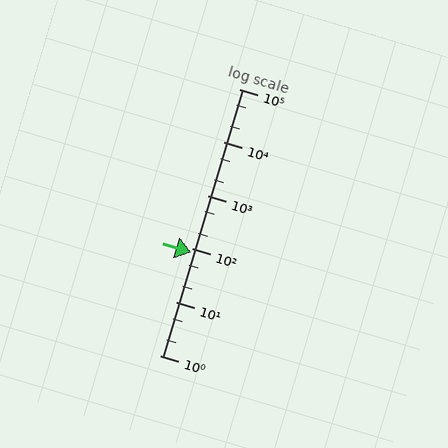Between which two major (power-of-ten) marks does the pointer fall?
The pointer is between 10 and 100.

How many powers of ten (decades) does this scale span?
The scale spans 5 decades, from 1 to 100000.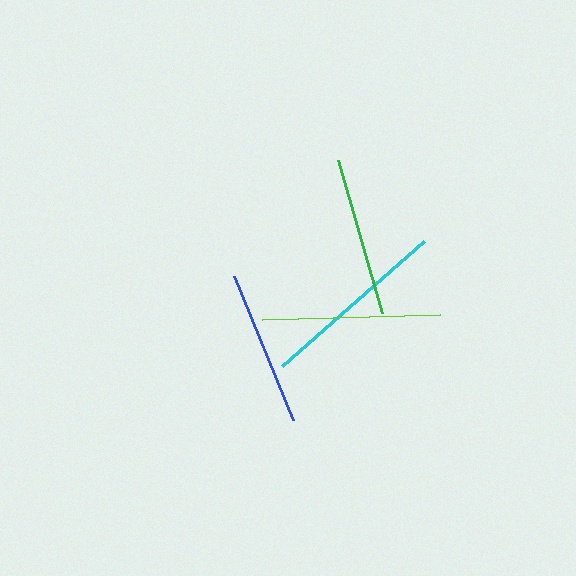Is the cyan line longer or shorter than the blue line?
The cyan line is longer than the blue line.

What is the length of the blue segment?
The blue segment is approximately 155 pixels long.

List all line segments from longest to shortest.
From longest to shortest: cyan, lime, green, blue.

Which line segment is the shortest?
The blue line is the shortest at approximately 155 pixels.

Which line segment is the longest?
The cyan line is the longest at approximately 189 pixels.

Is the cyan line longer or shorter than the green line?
The cyan line is longer than the green line.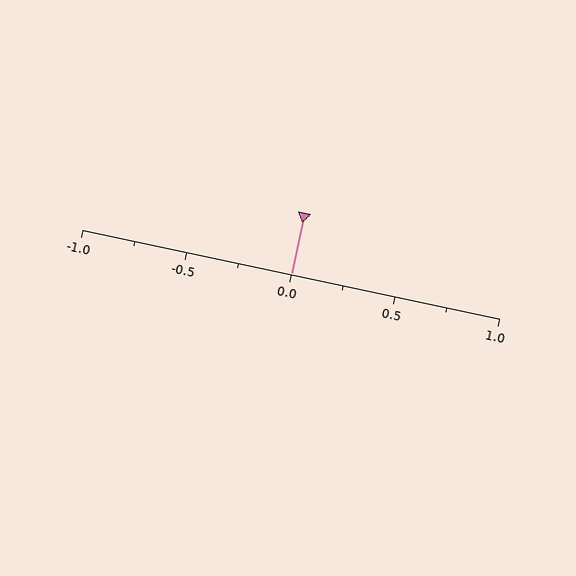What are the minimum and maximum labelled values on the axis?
The axis runs from -1.0 to 1.0.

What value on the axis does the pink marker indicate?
The marker indicates approximately 0.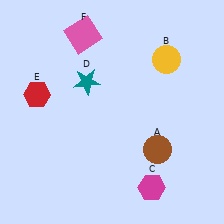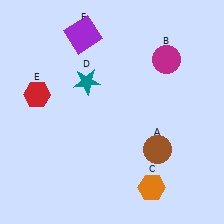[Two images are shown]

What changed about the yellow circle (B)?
In Image 1, B is yellow. In Image 2, it changed to magenta.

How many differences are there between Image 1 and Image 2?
There are 3 differences between the two images.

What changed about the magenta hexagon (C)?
In Image 1, C is magenta. In Image 2, it changed to orange.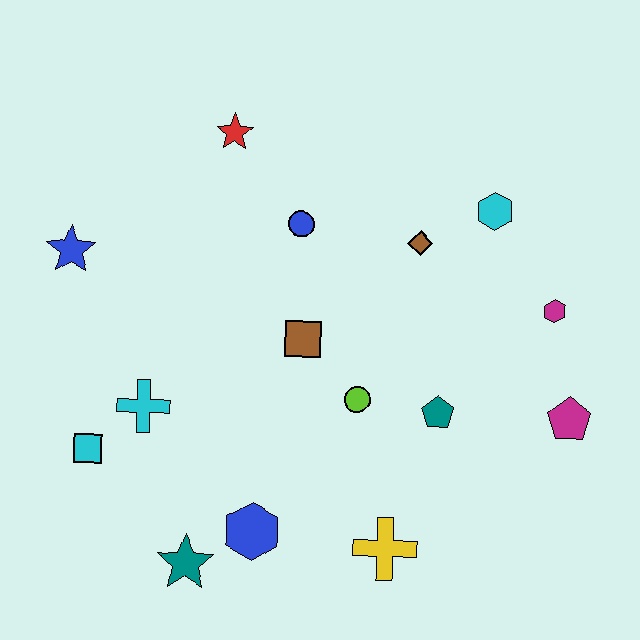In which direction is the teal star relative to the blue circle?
The teal star is below the blue circle.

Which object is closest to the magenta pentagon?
The magenta hexagon is closest to the magenta pentagon.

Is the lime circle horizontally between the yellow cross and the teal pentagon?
No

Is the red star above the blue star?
Yes